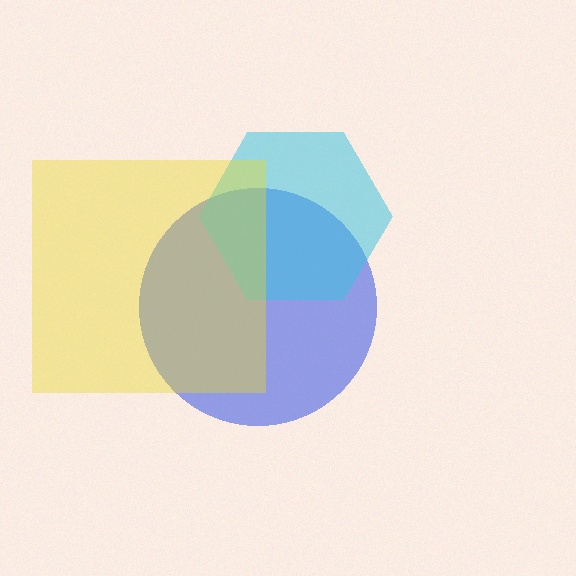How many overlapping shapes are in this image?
There are 3 overlapping shapes in the image.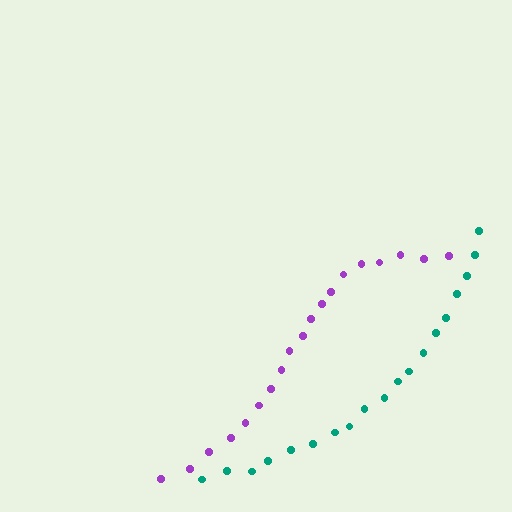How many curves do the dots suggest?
There are 2 distinct paths.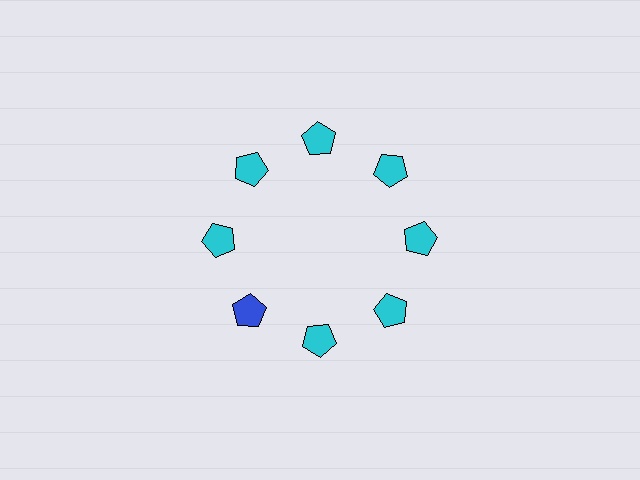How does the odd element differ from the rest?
It has a different color: blue instead of cyan.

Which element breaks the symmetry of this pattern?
The blue pentagon at roughly the 8 o'clock position breaks the symmetry. All other shapes are cyan pentagons.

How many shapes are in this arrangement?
There are 8 shapes arranged in a ring pattern.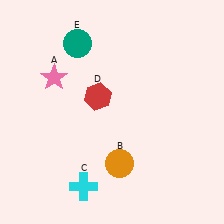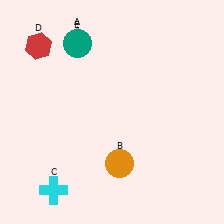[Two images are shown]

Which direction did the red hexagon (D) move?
The red hexagon (D) moved left.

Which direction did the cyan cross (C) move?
The cyan cross (C) moved left.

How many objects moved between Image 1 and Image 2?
3 objects moved between the two images.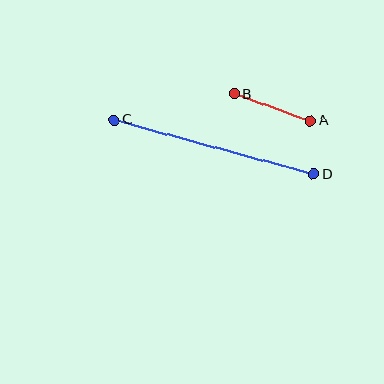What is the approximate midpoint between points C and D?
The midpoint is at approximately (214, 147) pixels.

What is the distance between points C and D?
The distance is approximately 207 pixels.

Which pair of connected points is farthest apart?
Points C and D are farthest apart.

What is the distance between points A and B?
The distance is approximately 81 pixels.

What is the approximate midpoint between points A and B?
The midpoint is at approximately (272, 107) pixels.